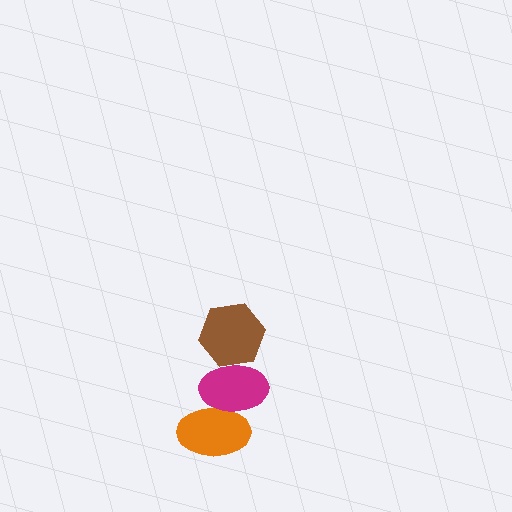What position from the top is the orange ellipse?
The orange ellipse is 3rd from the top.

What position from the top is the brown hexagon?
The brown hexagon is 1st from the top.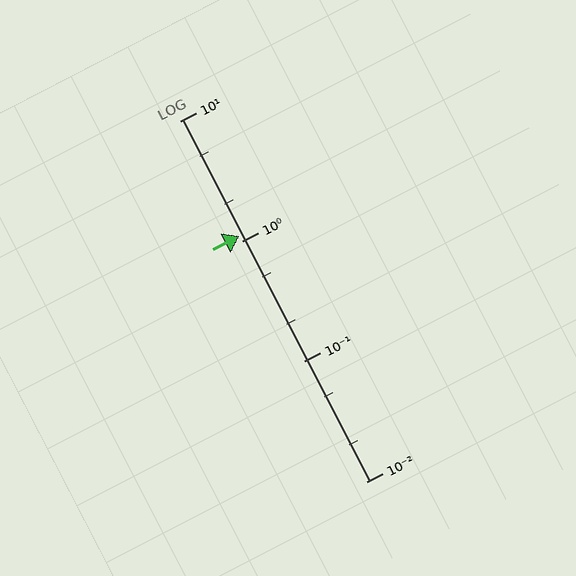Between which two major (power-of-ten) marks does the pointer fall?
The pointer is between 1 and 10.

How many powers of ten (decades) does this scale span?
The scale spans 3 decades, from 0.01 to 10.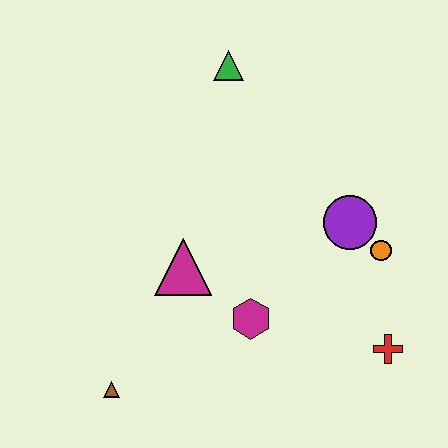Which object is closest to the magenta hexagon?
The magenta triangle is closest to the magenta hexagon.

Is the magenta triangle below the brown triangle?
No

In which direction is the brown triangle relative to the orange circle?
The brown triangle is to the left of the orange circle.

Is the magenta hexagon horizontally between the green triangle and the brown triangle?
No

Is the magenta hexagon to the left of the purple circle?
Yes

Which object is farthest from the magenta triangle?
The red cross is farthest from the magenta triangle.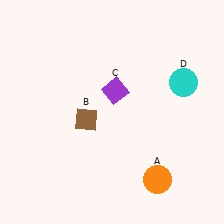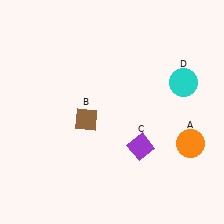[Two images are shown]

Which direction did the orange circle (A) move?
The orange circle (A) moved up.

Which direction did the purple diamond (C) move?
The purple diamond (C) moved down.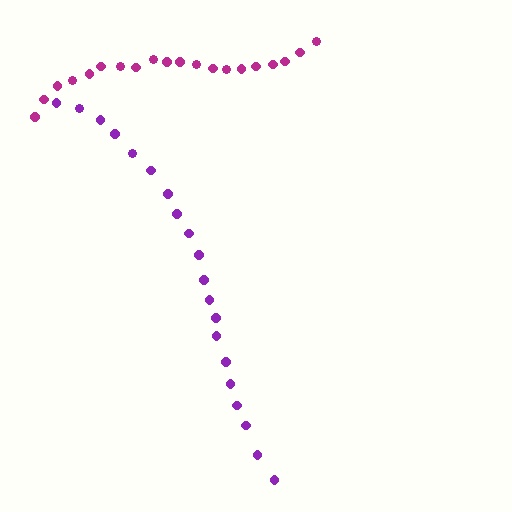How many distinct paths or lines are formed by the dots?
There are 2 distinct paths.